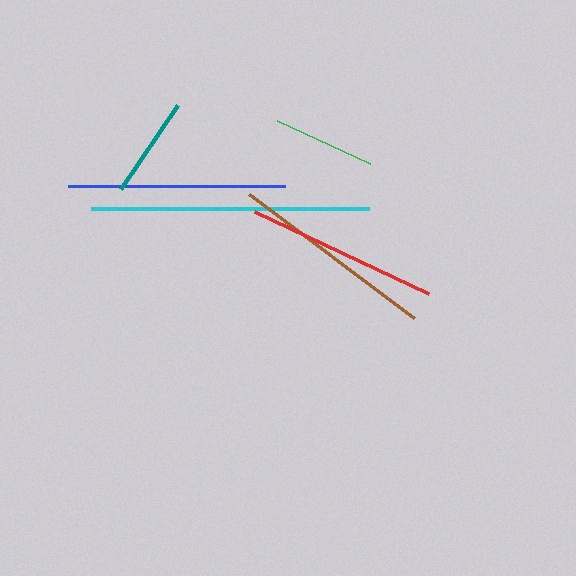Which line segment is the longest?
The cyan line is the longest at approximately 278 pixels.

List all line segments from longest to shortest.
From longest to shortest: cyan, blue, brown, red, green, teal.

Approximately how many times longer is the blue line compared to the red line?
The blue line is approximately 1.1 times the length of the red line.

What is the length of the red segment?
The red segment is approximately 192 pixels long.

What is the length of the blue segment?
The blue segment is approximately 218 pixels long.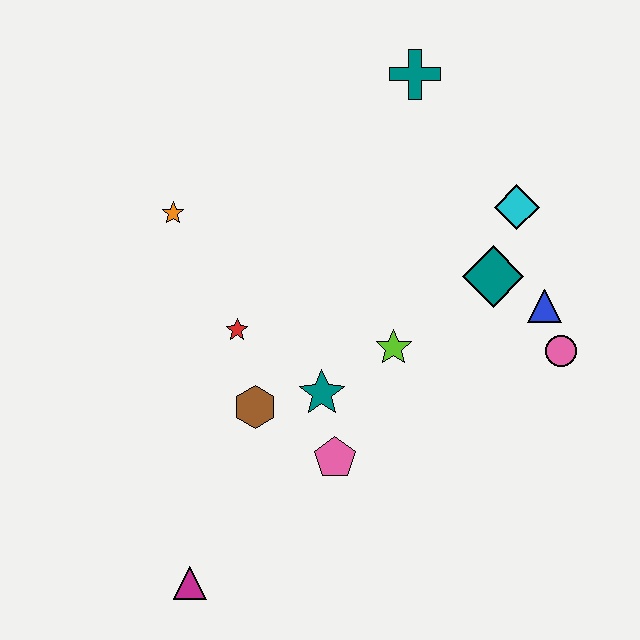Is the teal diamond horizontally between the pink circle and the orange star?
Yes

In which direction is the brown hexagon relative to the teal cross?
The brown hexagon is below the teal cross.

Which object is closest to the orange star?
The red star is closest to the orange star.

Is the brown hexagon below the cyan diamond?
Yes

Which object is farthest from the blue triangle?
The magenta triangle is farthest from the blue triangle.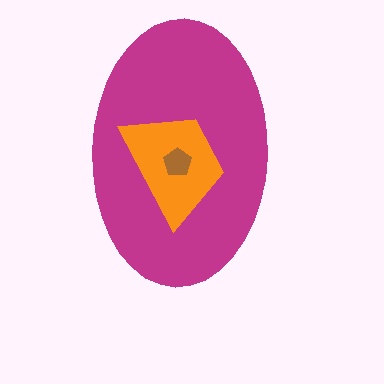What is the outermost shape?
The magenta ellipse.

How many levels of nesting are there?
3.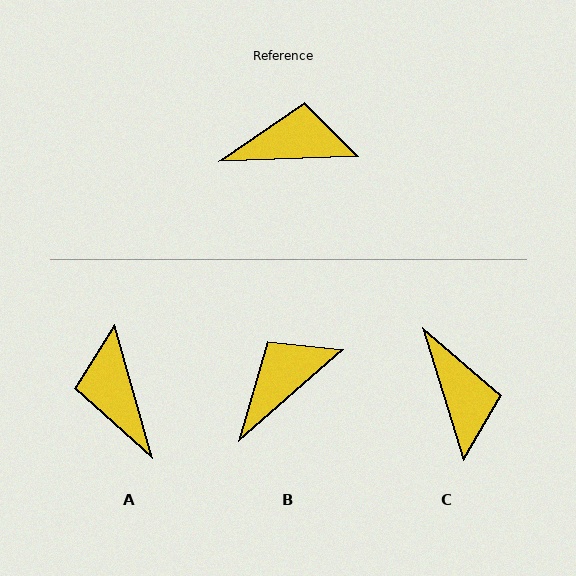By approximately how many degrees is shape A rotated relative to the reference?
Approximately 104 degrees counter-clockwise.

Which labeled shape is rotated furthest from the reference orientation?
A, about 104 degrees away.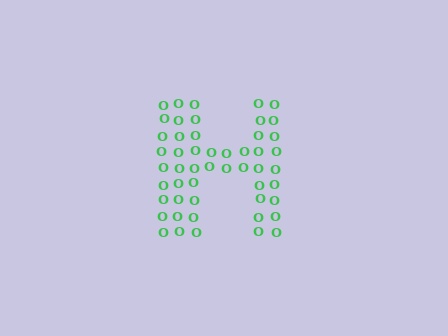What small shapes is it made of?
It is made of small letter O's.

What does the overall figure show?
The overall figure shows the letter H.